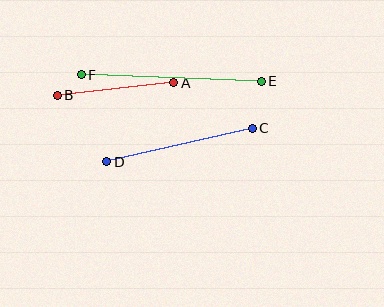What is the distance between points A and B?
The distance is approximately 117 pixels.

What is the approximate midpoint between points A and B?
The midpoint is at approximately (115, 89) pixels.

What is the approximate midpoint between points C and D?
The midpoint is at approximately (179, 145) pixels.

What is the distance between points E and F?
The distance is approximately 180 pixels.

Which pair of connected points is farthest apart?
Points E and F are farthest apart.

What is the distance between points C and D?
The distance is approximately 150 pixels.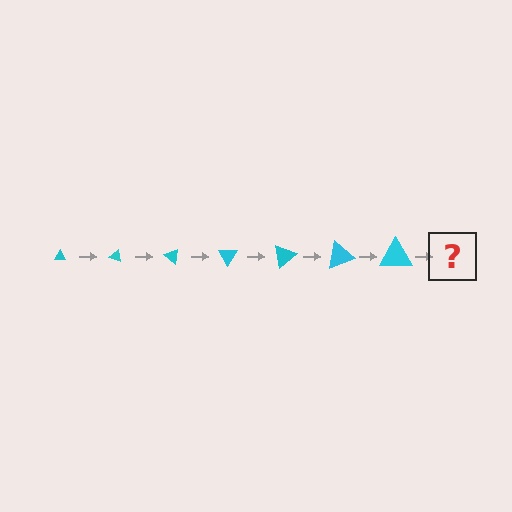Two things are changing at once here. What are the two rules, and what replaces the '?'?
The two rules are that the triangle grows larger each step and it rotates 20 degrees each step. The '?' should be a triangle, larger than the previous one and rotated 140 degrees from the start.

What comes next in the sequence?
The next element should be a triangle, larger than the previous one and rotated 140 degrees from the start.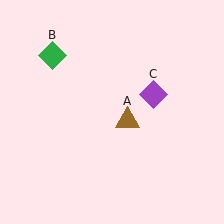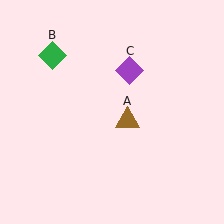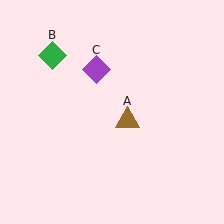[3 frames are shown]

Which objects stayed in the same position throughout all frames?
Brown triangle (object A) and green diamond (object B) remained stationary.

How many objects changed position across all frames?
1 object changed position: purple diamond (object C).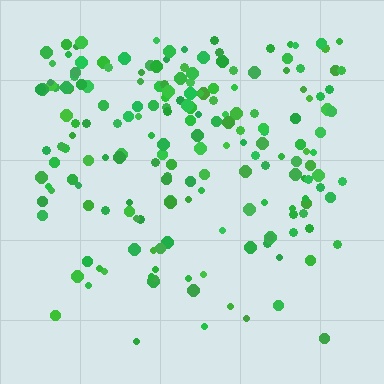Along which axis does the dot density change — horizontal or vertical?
Vertical.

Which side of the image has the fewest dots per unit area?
The bottom.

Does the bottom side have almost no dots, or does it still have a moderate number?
Still a moderate number, just noticeably fewer than the top.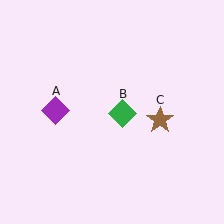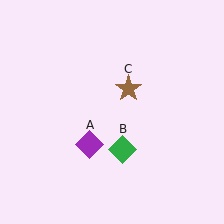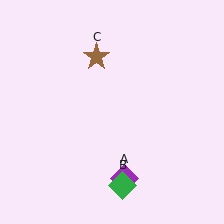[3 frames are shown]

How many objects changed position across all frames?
3 objects changed position: purple diamond (object A), green diamond (object B), brown star (object C).